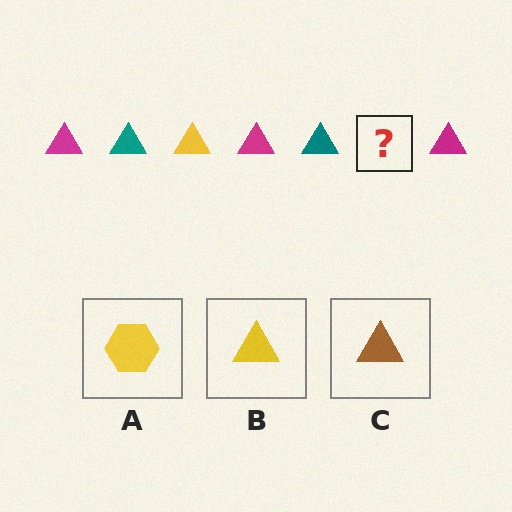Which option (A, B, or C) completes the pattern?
B.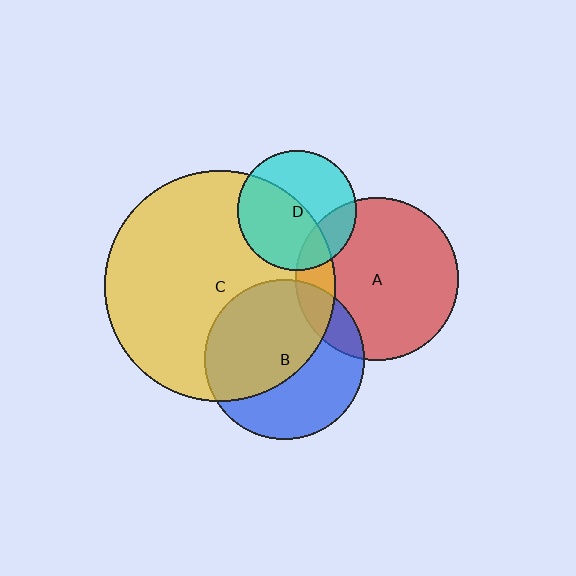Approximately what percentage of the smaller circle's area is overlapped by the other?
Approximately 15%.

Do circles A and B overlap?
Yes.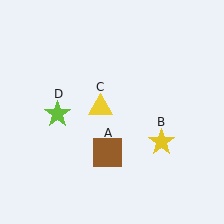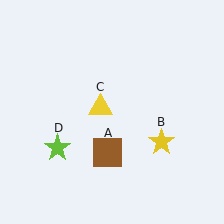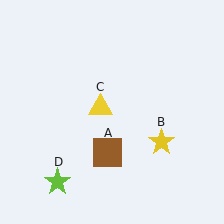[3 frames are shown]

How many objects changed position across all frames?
1 object changed position: lime star (object D).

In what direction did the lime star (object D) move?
The lime star (object D) moved down.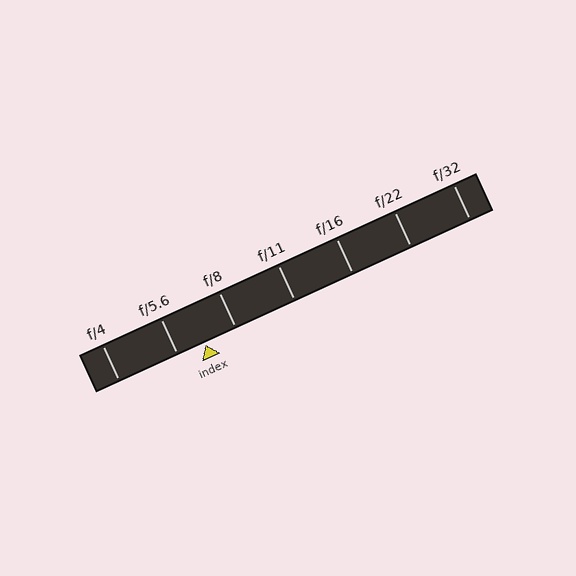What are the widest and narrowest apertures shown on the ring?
The widest aperture shown is f/4 and the narrowest is f/32.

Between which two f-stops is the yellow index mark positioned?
The index mark is between f/5.6 and f/8.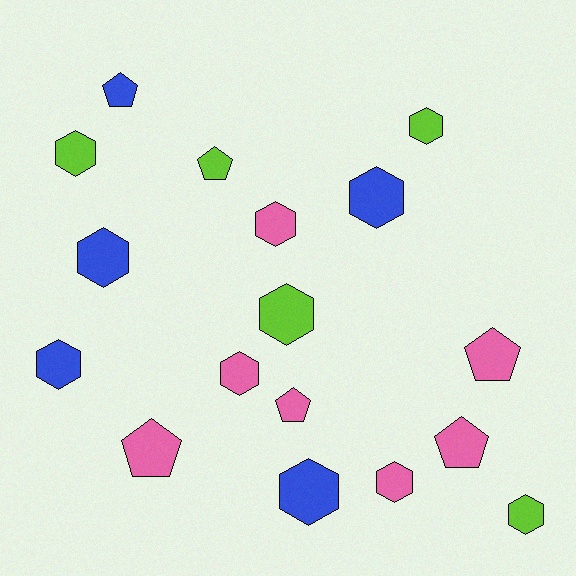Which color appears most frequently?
Pink, with 7 objects.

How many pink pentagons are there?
There are 4 pink pentagons.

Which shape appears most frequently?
Hexagon, with 11 objects.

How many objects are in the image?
There are 17 objects.